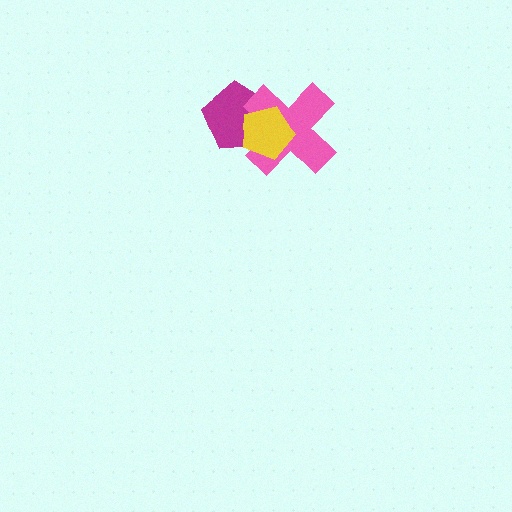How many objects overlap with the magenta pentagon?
2 objects overlap with the magenta pentagon.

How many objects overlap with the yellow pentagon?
2 objects overlap with the yellow pentagon.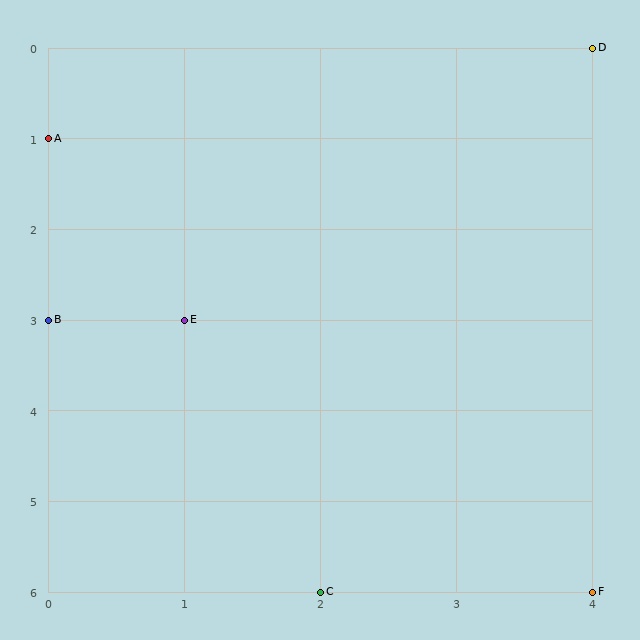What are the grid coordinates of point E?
Point E is at grid coordinates (1, 3).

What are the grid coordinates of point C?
Point C is at grid coordinates (2, 6).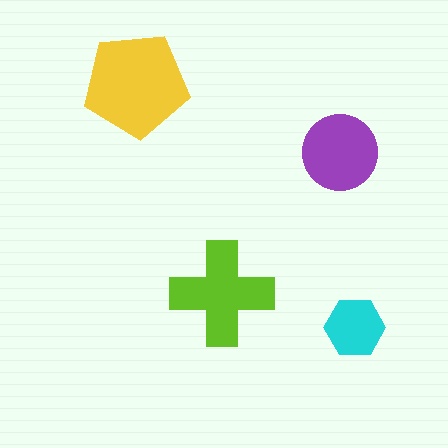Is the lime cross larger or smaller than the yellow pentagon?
Smaller.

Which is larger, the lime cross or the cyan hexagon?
The lime cross.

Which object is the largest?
The yellow pentagon.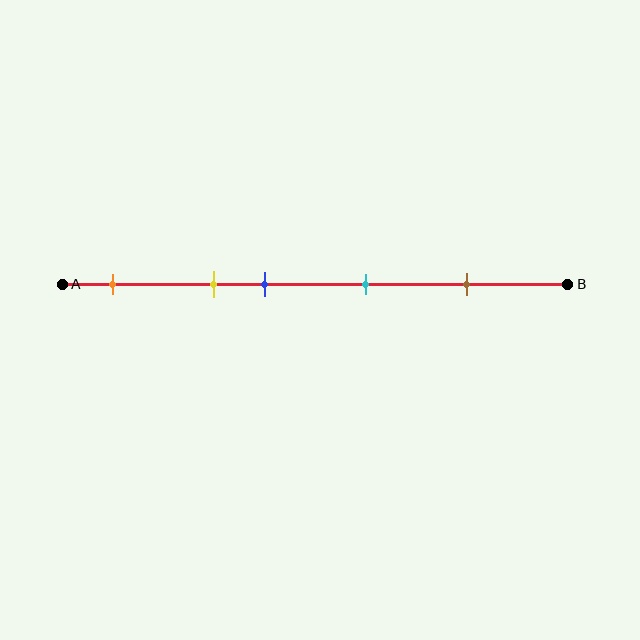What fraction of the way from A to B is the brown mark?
The brown mark is approximately 80% (0.8) of the way from A to B.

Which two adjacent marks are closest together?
The yellow and blue marks are the closest adjacent pair.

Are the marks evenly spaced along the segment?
No, the marks are not evenly spaced.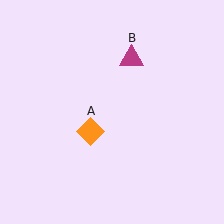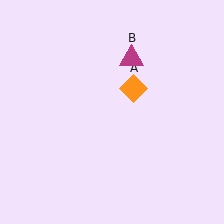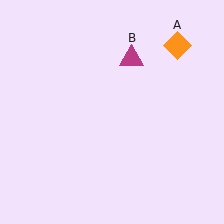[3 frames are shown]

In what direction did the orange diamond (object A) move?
The orange diamond (object A) moved up and to the right.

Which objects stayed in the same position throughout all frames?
Magenta triangle (object B) remained stationary.